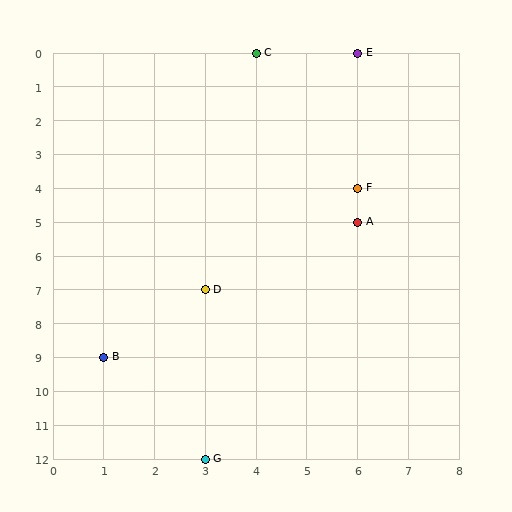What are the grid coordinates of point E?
Point E is at grid coordinates (6, 0).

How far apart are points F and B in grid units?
Points F and B are 5 columns and 5 rows apart (about 7.1 grid units diagonally).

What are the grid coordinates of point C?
Point C is at grid coordinates (4, 0).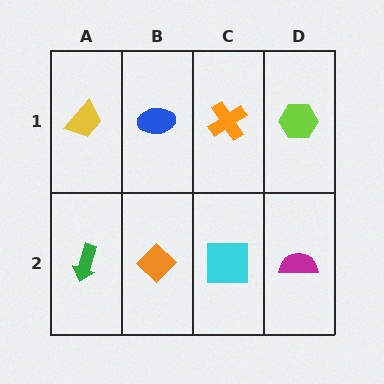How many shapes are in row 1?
4 shapes.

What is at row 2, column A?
A green arrow.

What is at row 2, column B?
An orange diamond.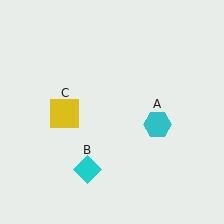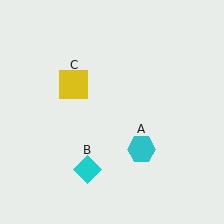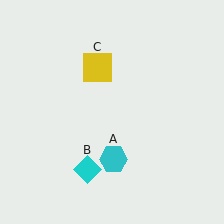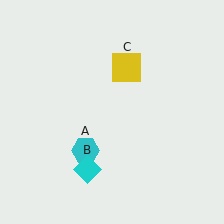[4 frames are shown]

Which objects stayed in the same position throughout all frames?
Cyan diamond (object B) remained stationary.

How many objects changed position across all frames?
2 objects changed position: cyan hexagon (object A), yellow square (object C).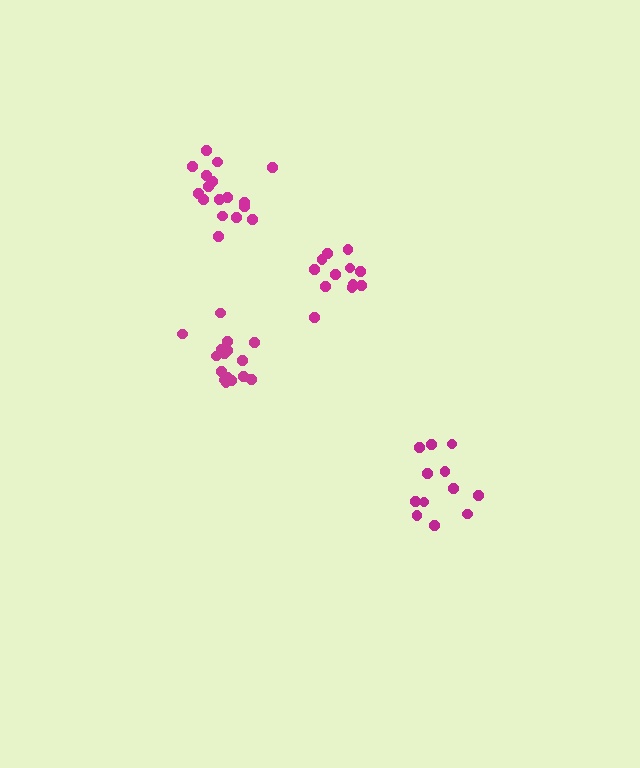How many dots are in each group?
Group 1: 12 dots, Group 2: 12 dots, Group 3: 16 dots, Group 4: 17 dots (57 total).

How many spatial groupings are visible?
There are 4 spatial groupings.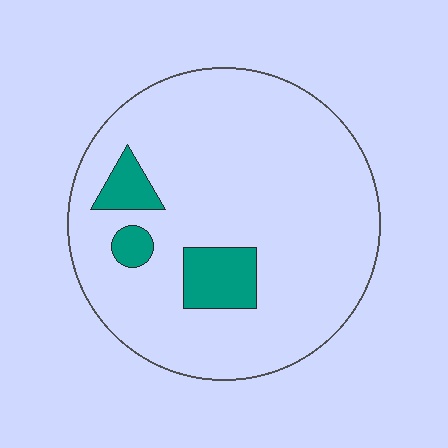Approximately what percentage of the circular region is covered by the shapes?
Approximately 10%.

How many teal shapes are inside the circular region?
3.